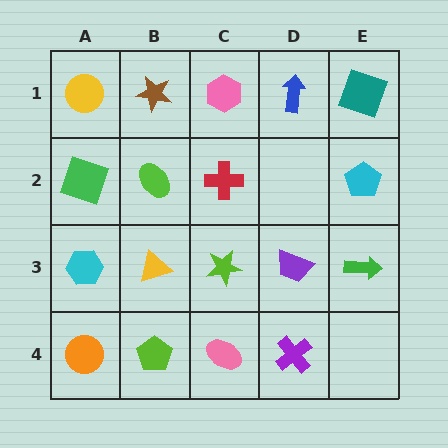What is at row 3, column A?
A cyan hexagon.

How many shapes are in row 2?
4 shapes.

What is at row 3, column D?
A purple trapezoid.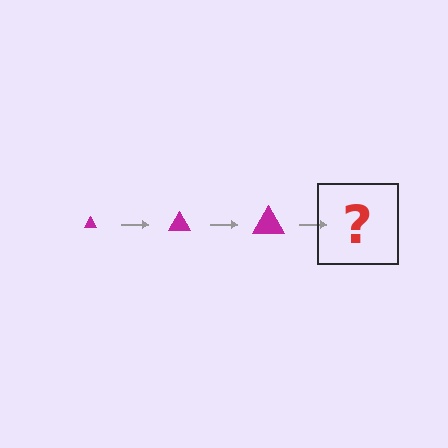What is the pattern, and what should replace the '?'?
The pattern is that the triangle gets progressively larger each step. The '?' should be a magenta triangle, larger than the previous one.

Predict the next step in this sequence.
The next step is a magenta triangle, larger than the previous one.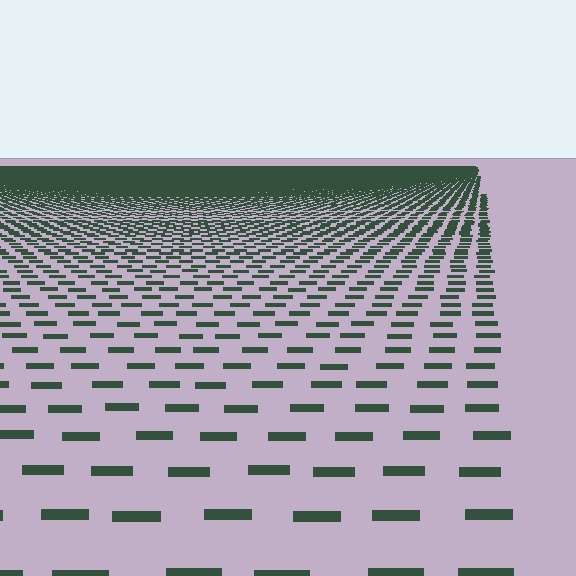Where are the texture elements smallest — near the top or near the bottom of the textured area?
Near the top.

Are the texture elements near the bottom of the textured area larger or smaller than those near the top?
Larger. Near the bottom, elements are closer to the viewer and appear at a bigger on-screen size.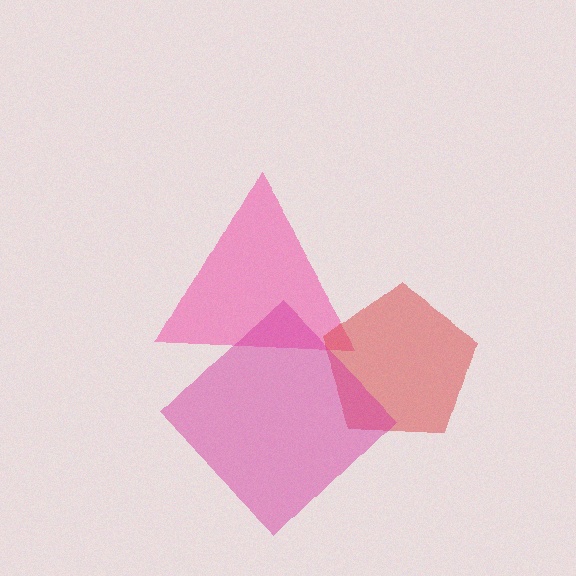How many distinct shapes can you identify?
There are 3 distinct shapes: a pink triangle, a red pentagon, a magenta diamond.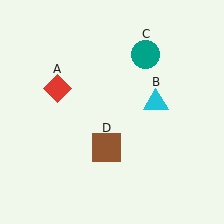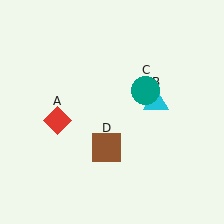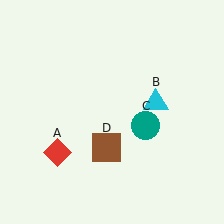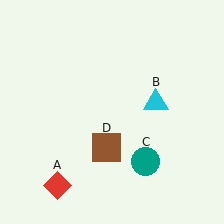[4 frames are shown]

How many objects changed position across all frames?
2 objects changed position: red diamond (object A), teal circle (object C).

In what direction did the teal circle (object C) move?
The teal circle (object C) moved down.